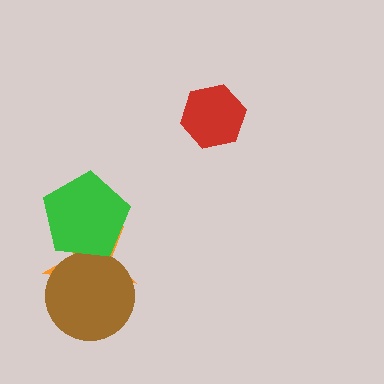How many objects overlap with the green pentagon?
2 objects overlap with the green pentagon.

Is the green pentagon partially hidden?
No, no other shape covers it.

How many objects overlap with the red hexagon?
0 objects overlap with the red hexagon.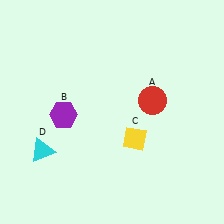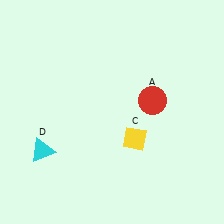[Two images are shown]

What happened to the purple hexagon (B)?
The purple hexagon (B) was removed in Image 2. It was in the bottom-left area of Image 1.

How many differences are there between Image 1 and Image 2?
There is 1 difference between the two images.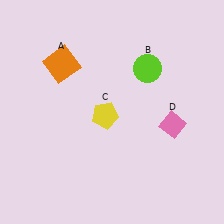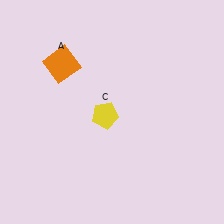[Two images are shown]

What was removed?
The lime circle (B), the pink diamond (D) were removed in Image 2.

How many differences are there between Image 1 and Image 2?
There are 2 differences between the two images.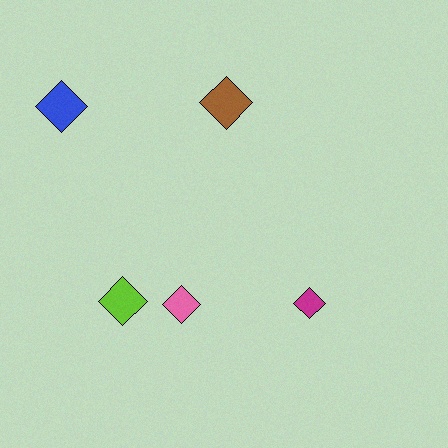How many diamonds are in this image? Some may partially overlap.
There are 5 diamonds.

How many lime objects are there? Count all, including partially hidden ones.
There is 1 lime object.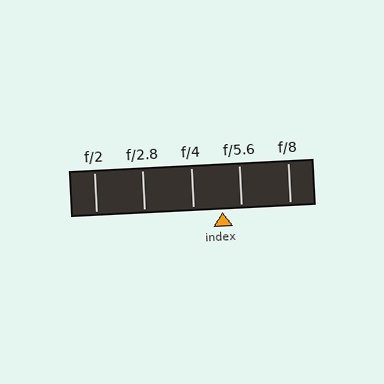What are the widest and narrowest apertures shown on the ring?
The widest aperture shown is f/2 and the narrowest is f/8.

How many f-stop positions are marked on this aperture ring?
There are 5 f-stop positions marked.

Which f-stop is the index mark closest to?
The index mark is closest to f/5.6.